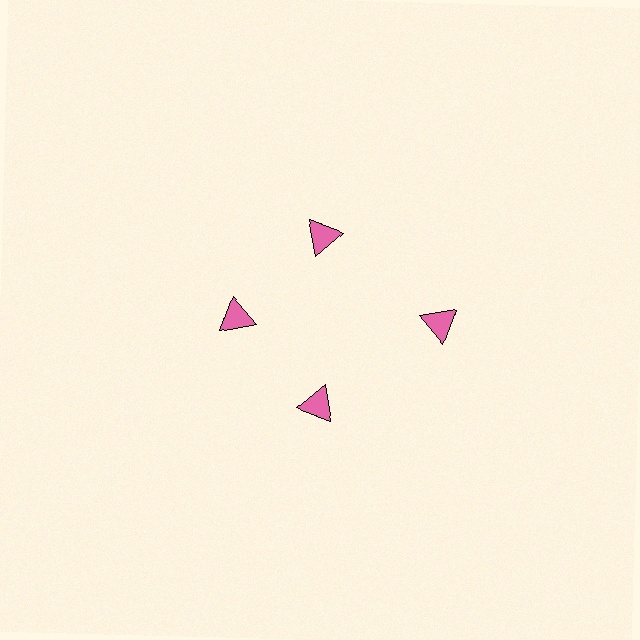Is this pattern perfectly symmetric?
No. The 4 pink triangles are arranged in a ring, but one element near the 3 o'clock position is pushed outward from the center, breaking the 4-fold rotational symmetry.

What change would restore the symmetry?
The symmetry would be restored by moving it inward, back onto the ring so that all 4 triangles sit at equal angles and equal distance from the center.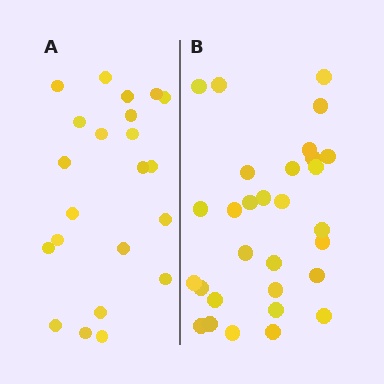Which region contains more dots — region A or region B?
Region B (the right region) has more dots.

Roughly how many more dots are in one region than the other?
Region B has roughly 8 or so more dots than region A.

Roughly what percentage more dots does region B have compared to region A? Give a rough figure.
About 35% more.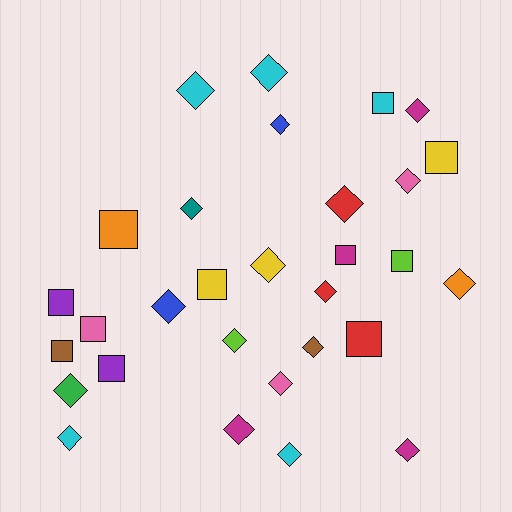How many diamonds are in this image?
There are 19 diamonds.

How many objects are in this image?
There are 30 objects.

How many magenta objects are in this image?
There are 4 magenta objects.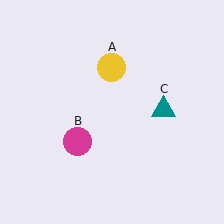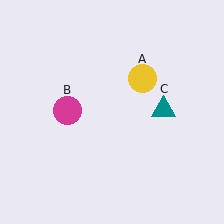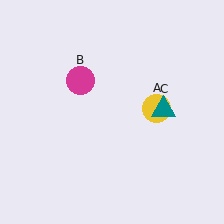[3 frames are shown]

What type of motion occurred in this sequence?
The yellow circle (object A), magenta circle (object B) rotated clockwise around the center of the scene.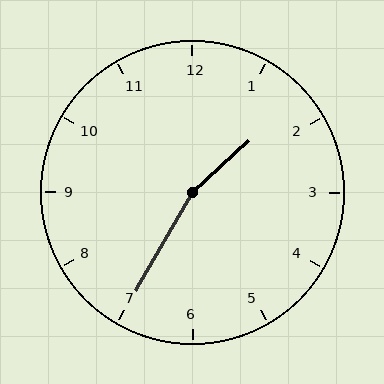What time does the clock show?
1:35.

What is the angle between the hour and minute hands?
Approximately 162 degrees.